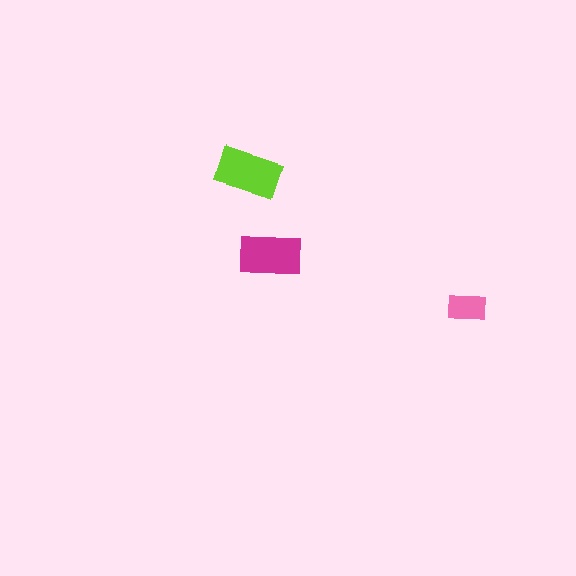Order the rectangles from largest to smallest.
the lime one, the magenta one, the pink one.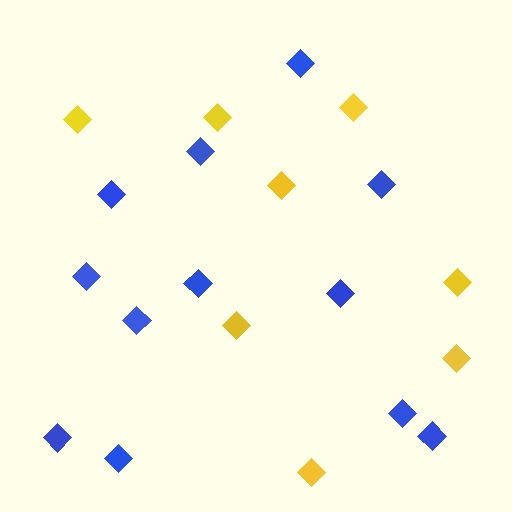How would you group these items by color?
There are 2 groups: one group of yellow diamonds (8) and one group of blue diamonds (12).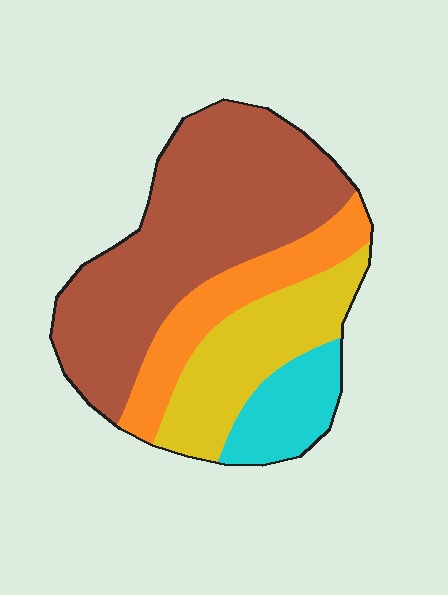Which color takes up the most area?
Brown, at roughly 50%.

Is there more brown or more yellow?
Brown.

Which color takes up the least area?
Cyan, at roughly 10%.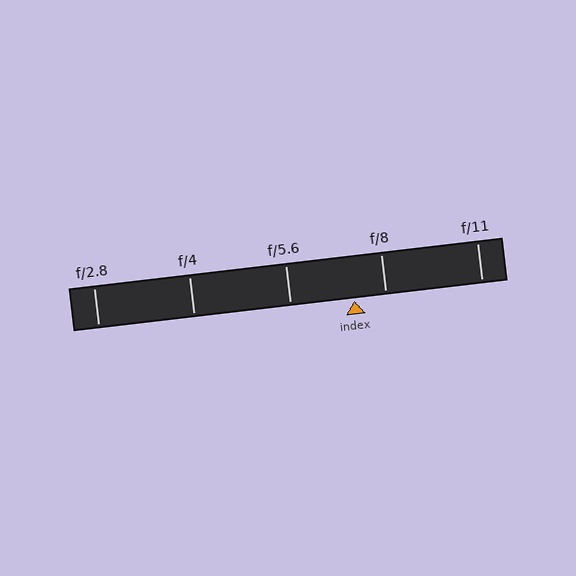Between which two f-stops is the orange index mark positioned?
The index mark is between f/5.6 and f/8.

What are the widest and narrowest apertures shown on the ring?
The widest aperture shown is f/2.8 and the narrowest is f/11.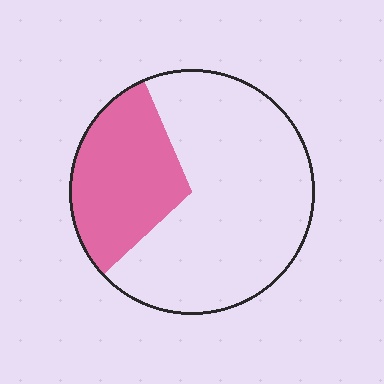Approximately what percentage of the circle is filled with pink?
Approximately 30%.